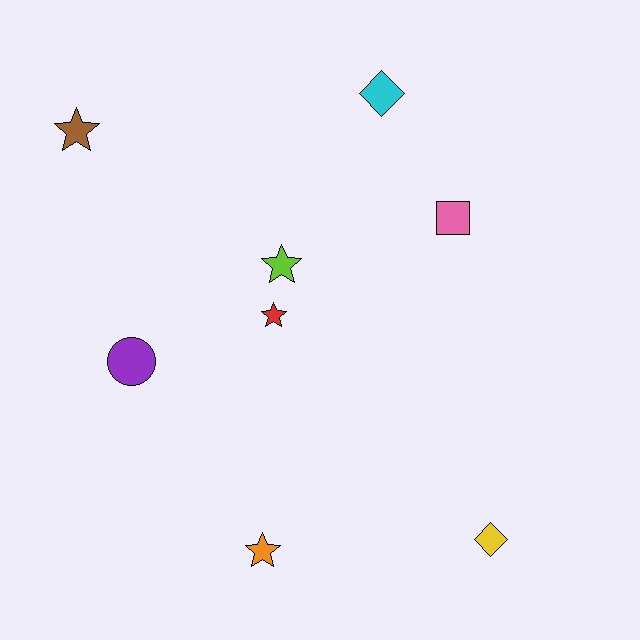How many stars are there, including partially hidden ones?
There are 4 stars.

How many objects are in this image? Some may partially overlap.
There are 8 objects.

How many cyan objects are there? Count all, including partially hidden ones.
There is 1 cyan object.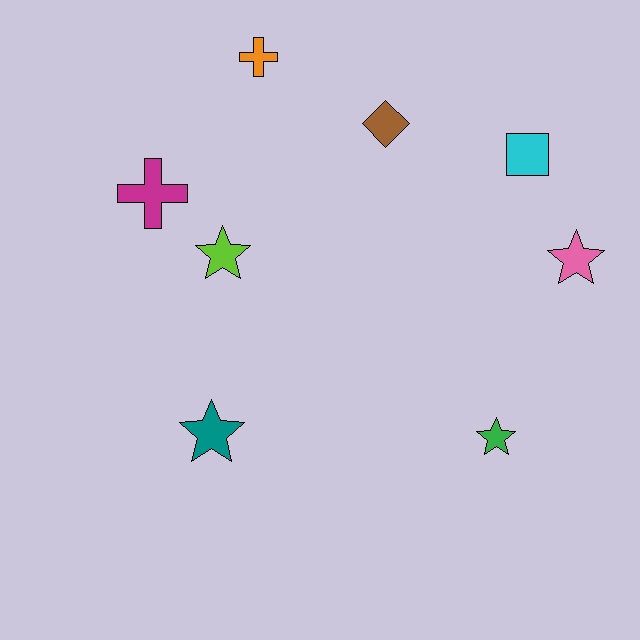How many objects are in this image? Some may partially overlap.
There are 8 objects.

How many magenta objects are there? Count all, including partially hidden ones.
There is 1 magenta object.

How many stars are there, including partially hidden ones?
There are 4 stars.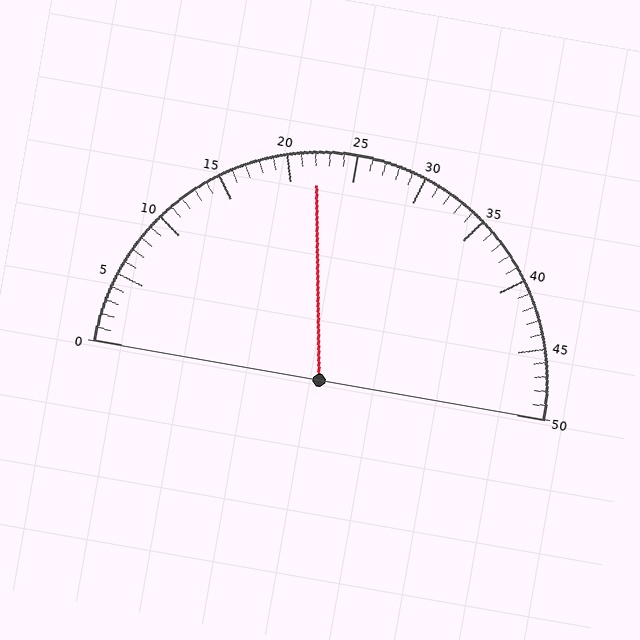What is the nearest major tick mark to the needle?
The nearest major tick mark is 20.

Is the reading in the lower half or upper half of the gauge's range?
The reading is in the lower half of the range (0 to 50).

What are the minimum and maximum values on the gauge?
The gauge ranges from 0 to 50.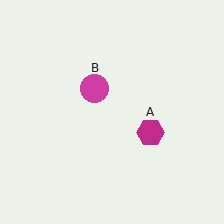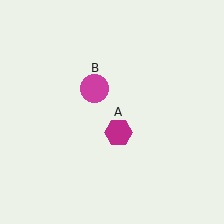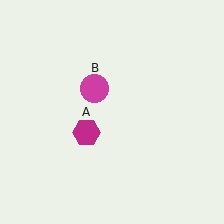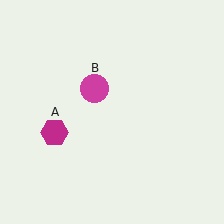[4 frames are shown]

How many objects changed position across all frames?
1 object changed position: magenta hexagon (object A).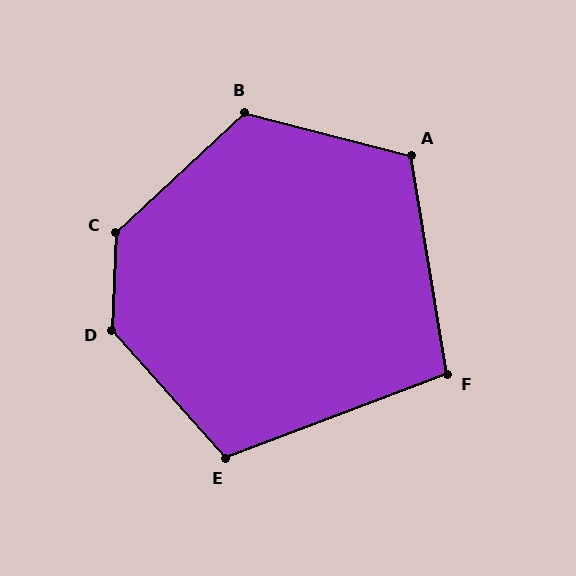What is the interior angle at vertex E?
Approximately 111 degrees (obtuse).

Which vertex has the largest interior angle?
D, at approximately 136 degrees.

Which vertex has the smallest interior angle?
F, at approximately 101 degrees.